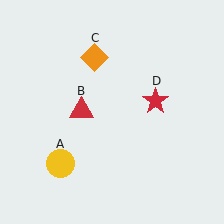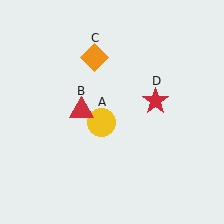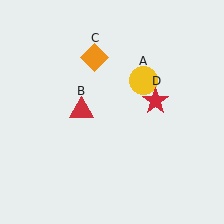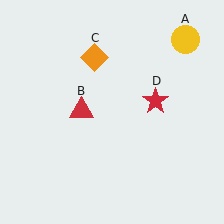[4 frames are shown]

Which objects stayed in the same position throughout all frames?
Red triangle (object B) and orange diamond (object C) and red star (object D) remained stationary.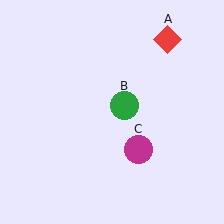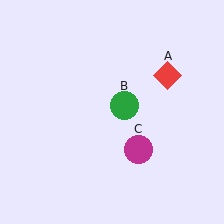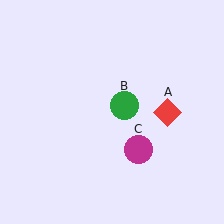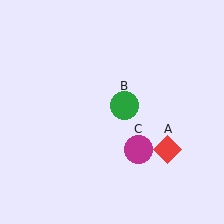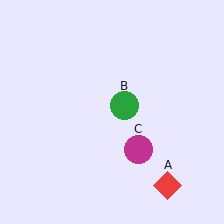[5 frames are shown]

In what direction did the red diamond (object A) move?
The red diamond (object A) moved down.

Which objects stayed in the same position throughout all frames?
Green circle (object B) and magenta circle (object C) remained stationary.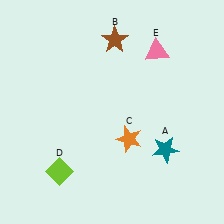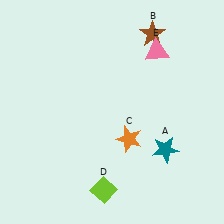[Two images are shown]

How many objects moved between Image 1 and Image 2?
2 objects moved between the two images.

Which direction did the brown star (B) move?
The brown star (B) moved right.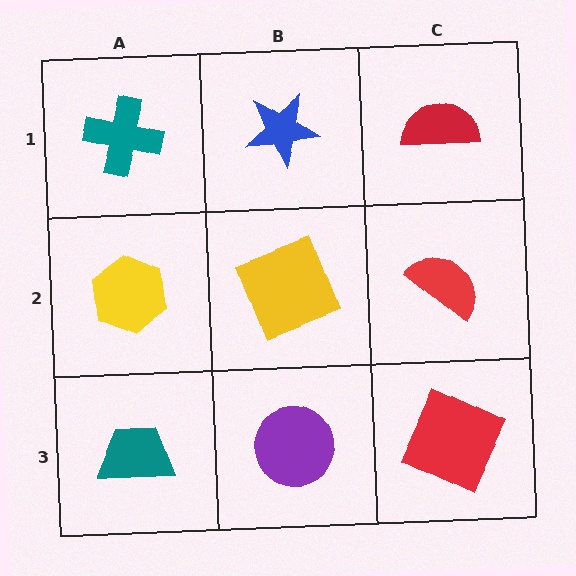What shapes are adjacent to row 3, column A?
A yellow hexagon (row 2, column A), a purple circle (row 3, column B).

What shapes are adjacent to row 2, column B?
A blue star (row 1, column B), a purple circle (row 3, column B), a yellow hexagon (row 2, column A), a red semicircle (row 2, column C).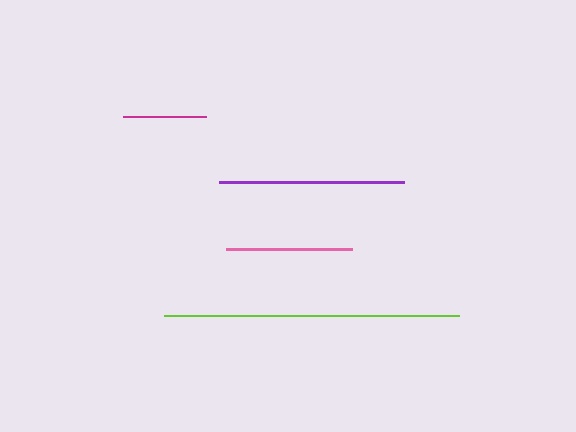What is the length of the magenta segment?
The magenta segment is approximately 83 pixels long.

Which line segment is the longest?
The lime line is the longest at approximately 295 pixels.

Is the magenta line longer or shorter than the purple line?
The purple line is longer than the magenta line.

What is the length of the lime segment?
The lime segment is approximately 295 pixels long.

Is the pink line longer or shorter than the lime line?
The lime line is longer than the pink line.